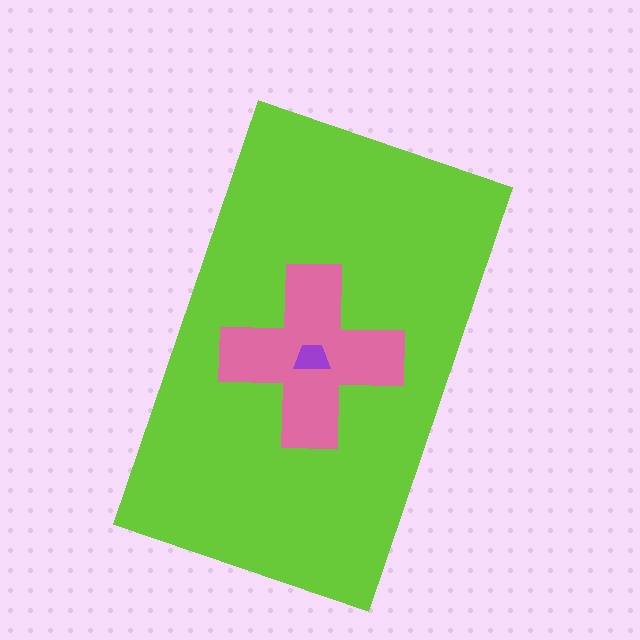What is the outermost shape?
The lime rectangle.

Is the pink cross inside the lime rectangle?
Yes.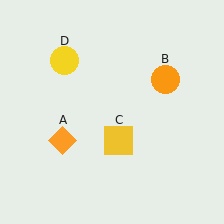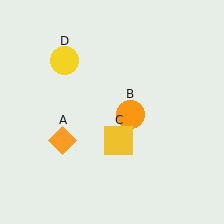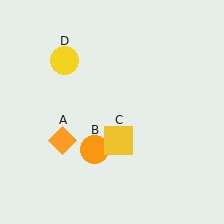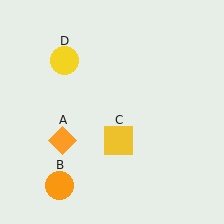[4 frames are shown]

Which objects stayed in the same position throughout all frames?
Orange diamond (object A) and yellow square (object C) and yellow circle (object D) remained stationary.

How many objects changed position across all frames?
1 object changed position: orange circle (object B).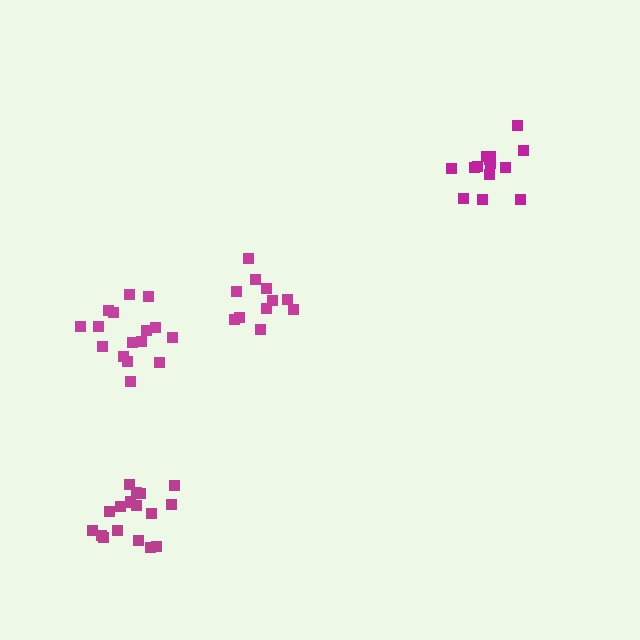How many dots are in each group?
Group 1: 14 dots, Group 2: 16 dots, Group 3: 17 dots, Group 4: 11 dots (58 total).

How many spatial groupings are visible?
There are 4 spatial groupings.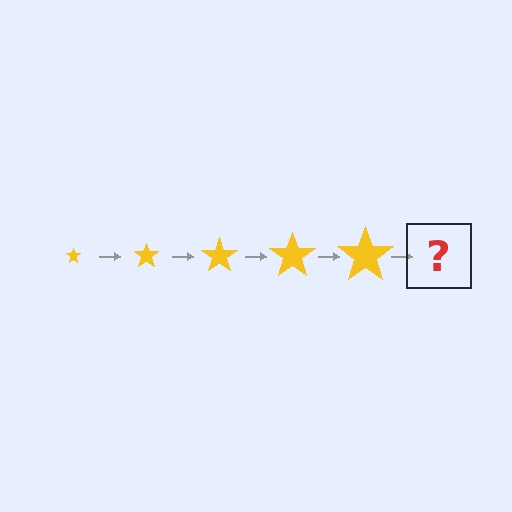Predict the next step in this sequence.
The next step is a yellow star, larger than the previous one.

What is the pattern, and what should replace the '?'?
The pattern is that the star gets progressively larger each step. The '?' should be a yellow star, larger than the previous one.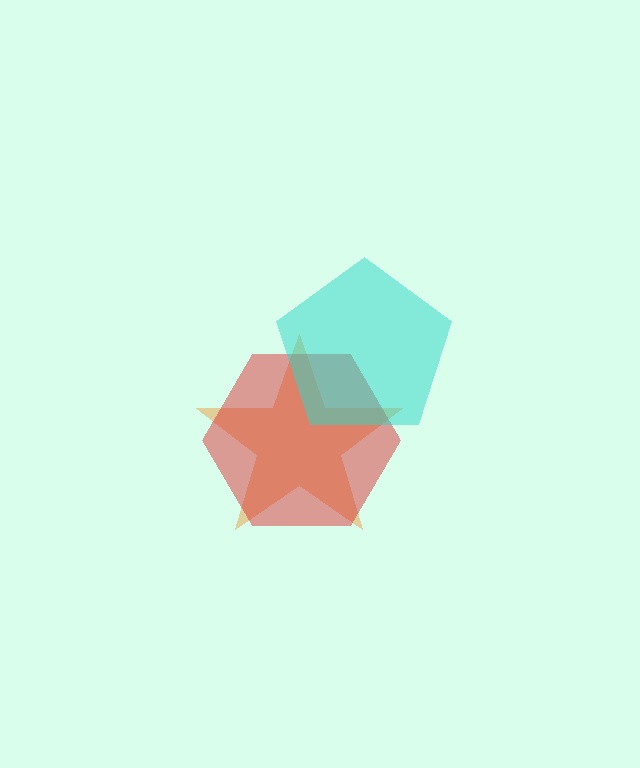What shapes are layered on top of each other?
The layered shapes are: an orange star, a red hexagon, a cyan pentagon.